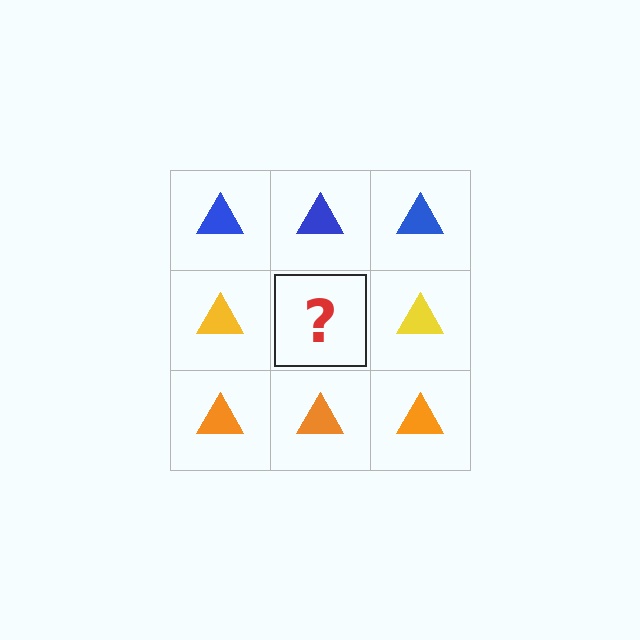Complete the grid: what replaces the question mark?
The question mark should be replaced with a yellow triangle.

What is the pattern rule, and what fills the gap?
The rule is that each row has a consistent color. The gap should be filled with a yellow triangle.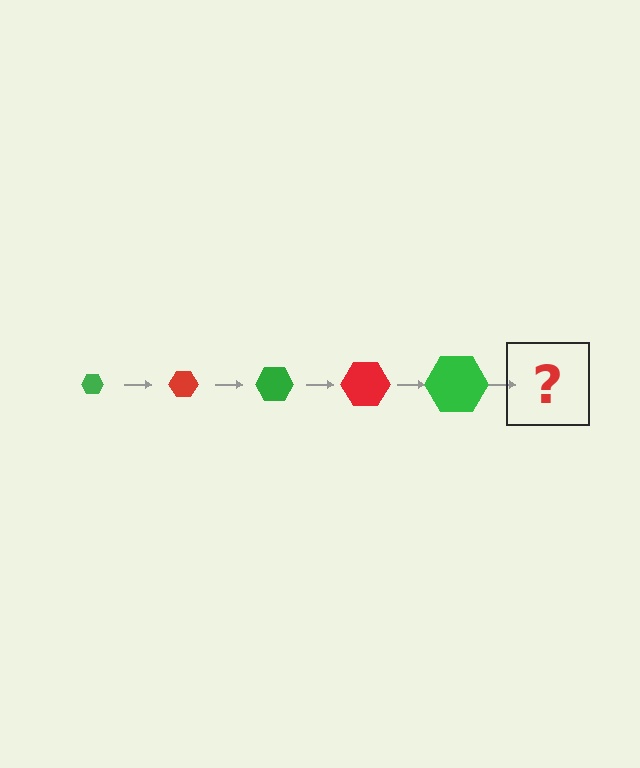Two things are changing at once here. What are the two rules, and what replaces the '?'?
The two rules are that the hexagon grows larger each step and the color cycles through green and red. The '?' should be a red hexagon, larger than the previous one.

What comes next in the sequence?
The next element should be a red hexagon, larger than the previous one.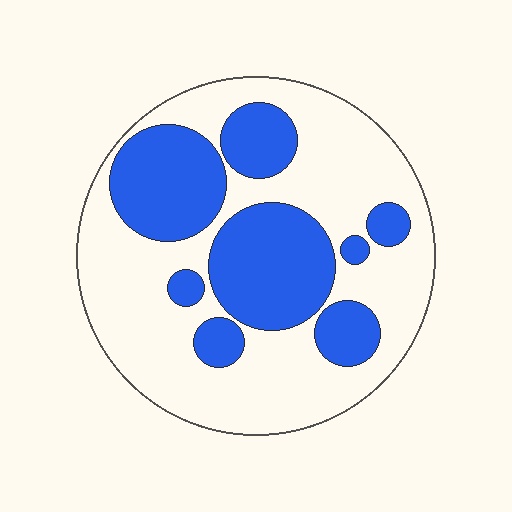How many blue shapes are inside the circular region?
8.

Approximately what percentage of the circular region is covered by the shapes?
Approximately 35%.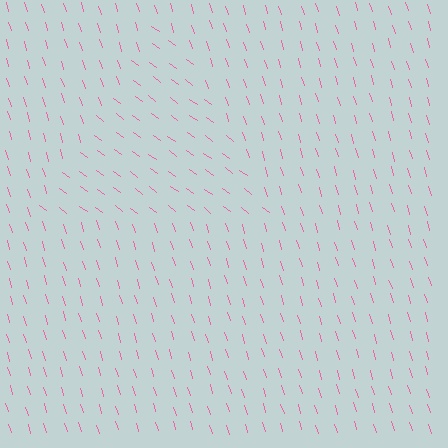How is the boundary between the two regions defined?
The boundary is defined purely by a change in line orientation (approximately 37 degrees difference). All lines are the same color and thickness.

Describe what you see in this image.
The image is filled with small pink line segments. A triangle region in the image has lines oriented differently from the surrounding lines, creating a visible texture boundary.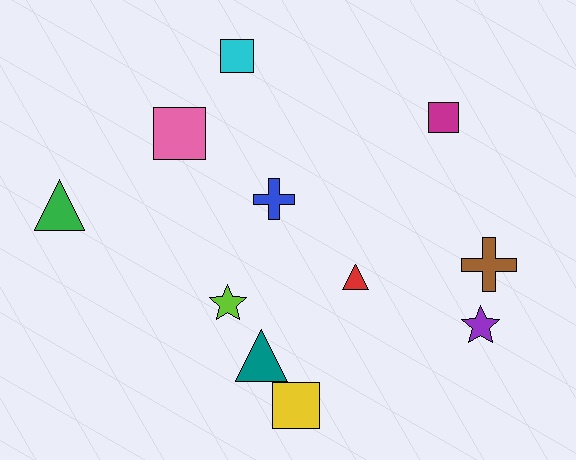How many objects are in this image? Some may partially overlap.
There are 11 objects.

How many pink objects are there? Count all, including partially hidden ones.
There is 1 pink object.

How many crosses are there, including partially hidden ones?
There are 2 crosses.